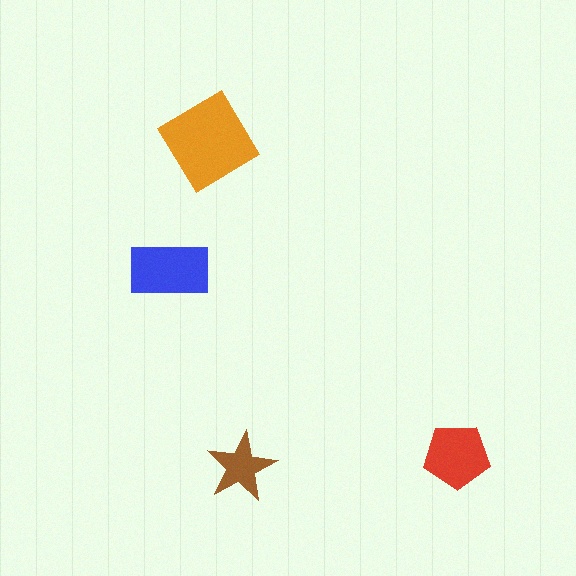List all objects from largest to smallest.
The orange diamond, the blue rectangle, the red pentagon, the brown star.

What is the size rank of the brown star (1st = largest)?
4th.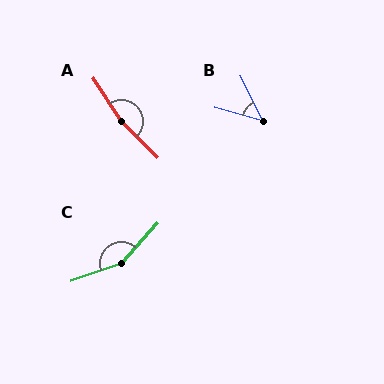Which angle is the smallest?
B, at approximately 48 degrees.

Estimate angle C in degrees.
Approximately 152 degrees.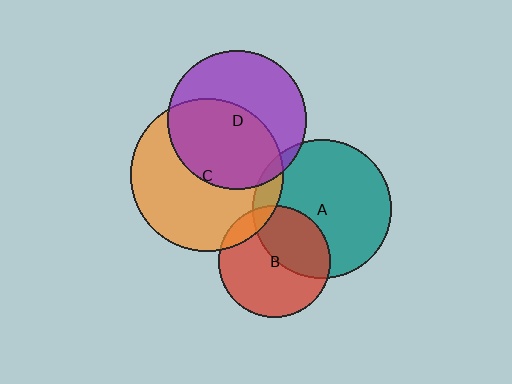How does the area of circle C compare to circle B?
Approximately 1.9 times.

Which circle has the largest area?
Circle C (orange).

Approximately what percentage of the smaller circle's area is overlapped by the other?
Approximately 5%.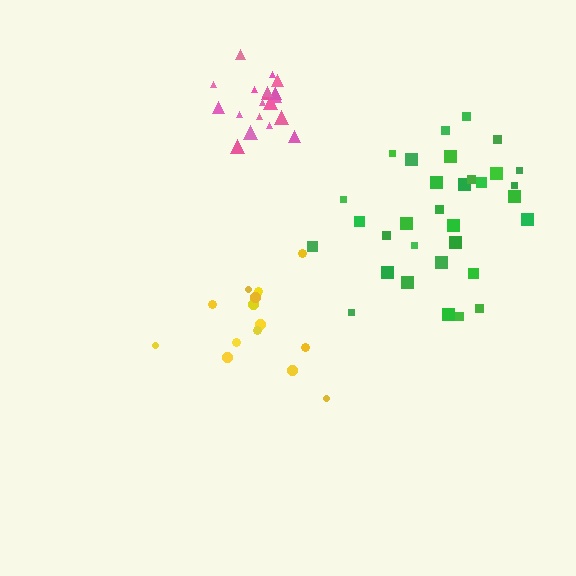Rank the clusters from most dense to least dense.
pink, green, yellow.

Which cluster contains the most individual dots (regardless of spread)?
Green (32).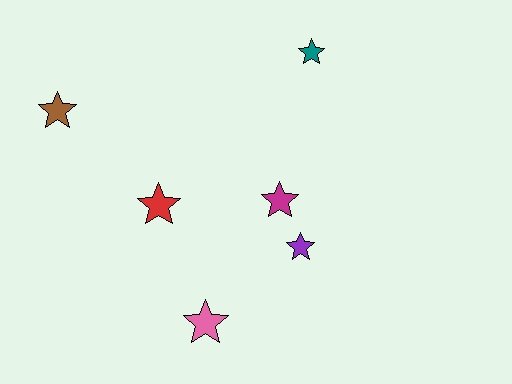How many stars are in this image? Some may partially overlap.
There are 6 stars.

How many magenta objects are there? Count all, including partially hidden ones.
There is 1 magenta object.